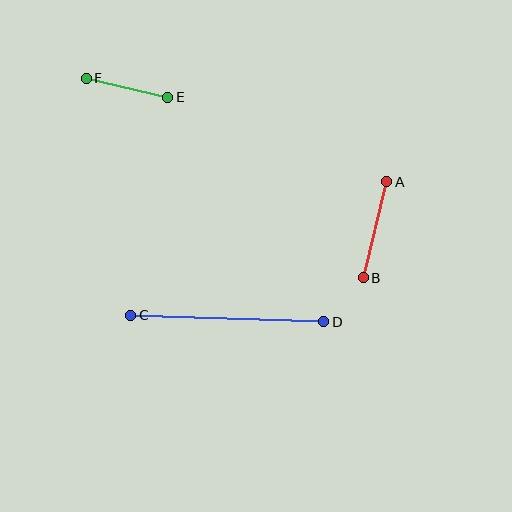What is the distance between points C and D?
The distance is approximately 193 pixels.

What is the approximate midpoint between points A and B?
The midpoint is at approximately (375, 230) pixels.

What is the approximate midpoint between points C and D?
The midpoint is at approximately (227, 318) pixels.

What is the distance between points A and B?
The distance is approximately 99 pixels.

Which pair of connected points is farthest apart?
Points C and D are farthest apart.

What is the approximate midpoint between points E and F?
The midpoint is at approximately (127, 88) pixels.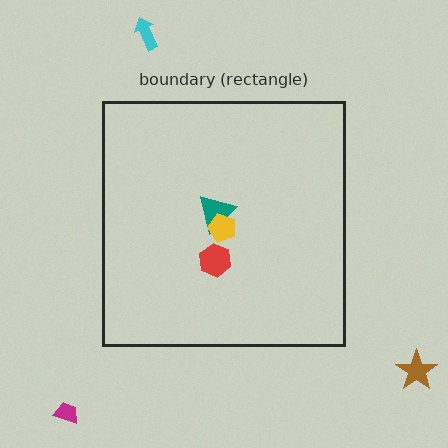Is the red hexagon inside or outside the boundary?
Inside.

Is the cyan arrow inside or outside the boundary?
Outside.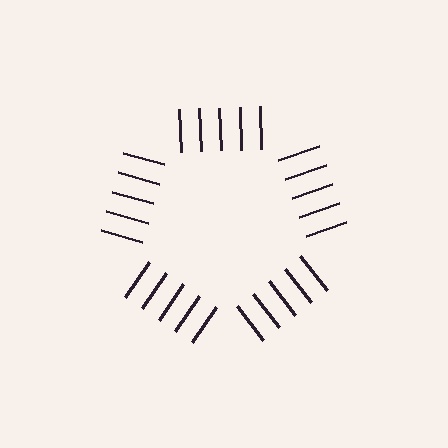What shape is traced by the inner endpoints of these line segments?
An illusory pentagon — the line segments terminate on its edges but no continuous stroke is drawn.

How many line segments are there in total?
25 — 5 along each of the 5 edges.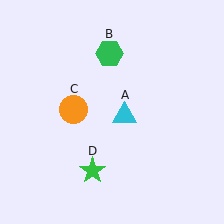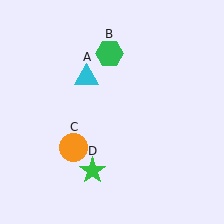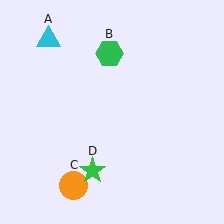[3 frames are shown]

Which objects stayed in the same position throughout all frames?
Green hexagon (object B) and green star (object D) remained stationary.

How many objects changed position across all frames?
2 objects changed position: cyan triangle (object A), orange circle (object C).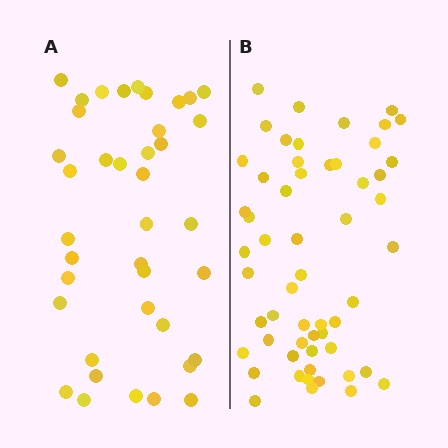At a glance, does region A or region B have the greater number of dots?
Region B (the right region) has more dots.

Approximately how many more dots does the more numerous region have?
Region B has approximately 15 more dots than region A.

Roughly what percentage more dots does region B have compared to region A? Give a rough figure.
About 45% more.